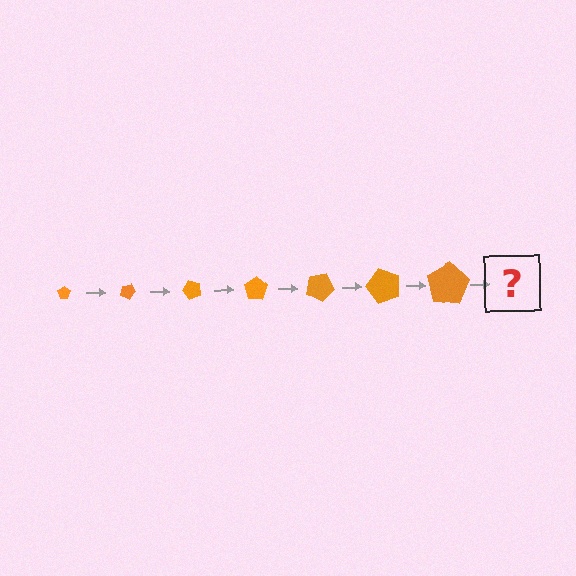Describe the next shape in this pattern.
It should be a pentagon, larger than the previous one and rotated 175 degrees from the start.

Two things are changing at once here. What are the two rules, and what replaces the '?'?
The two rules are that the pentagon grows larger each step and it rotates 25 degrees each step. The '?' should be a pentagon, larger than the previous one and rotated 175 degrees from the start.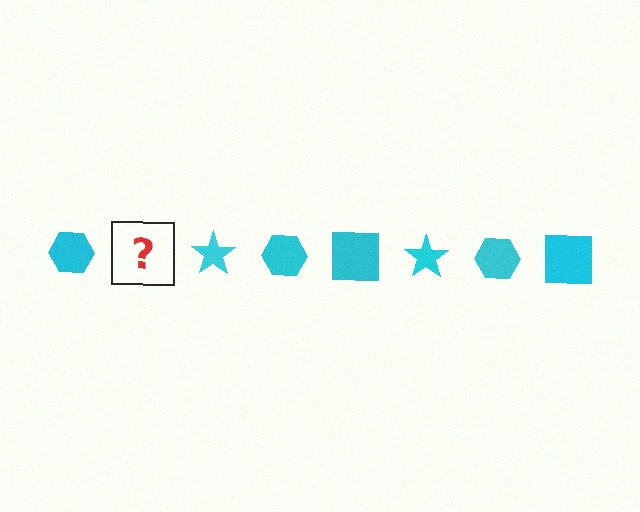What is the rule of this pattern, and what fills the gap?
The rule is that the pattern cycles through hexagon, square, star shapes in cyan. The gap should be filled with a cyan square.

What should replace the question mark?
The question mark should be replaced with a cyan square.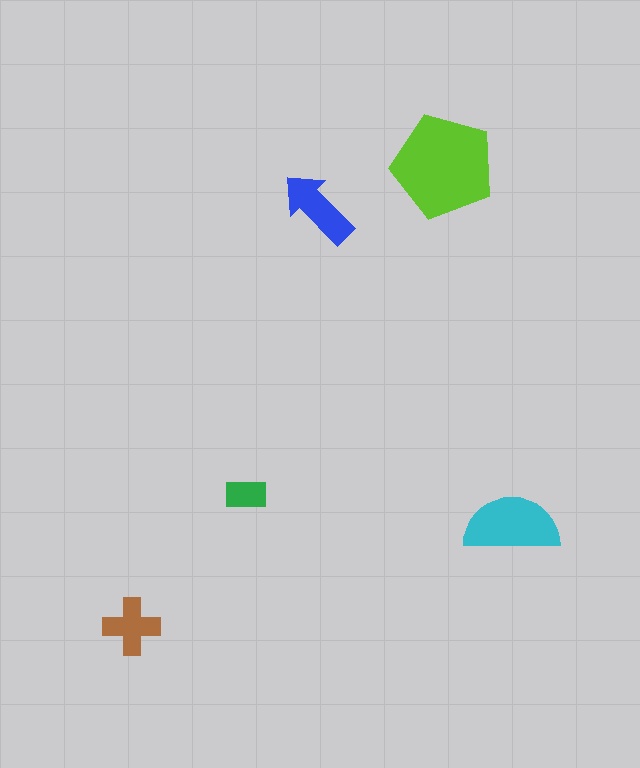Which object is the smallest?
The green rectangle.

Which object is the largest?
The lime pentagon.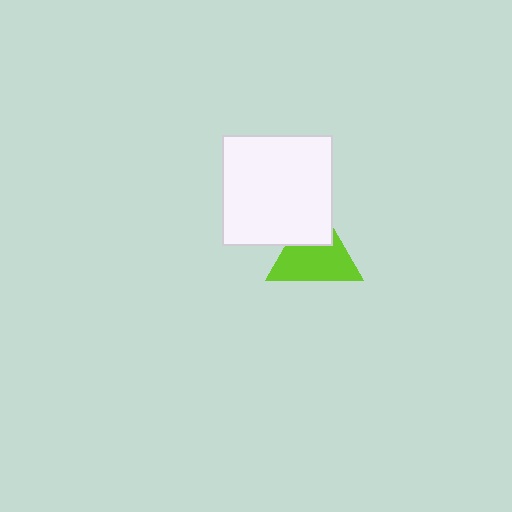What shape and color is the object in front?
The object in front is a white square.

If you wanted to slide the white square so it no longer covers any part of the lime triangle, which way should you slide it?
Slide it up — that is the most direct way to separate the two shapes.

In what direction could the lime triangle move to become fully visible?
The lime triangle could move down. That would shift it out from behind the white square entirely.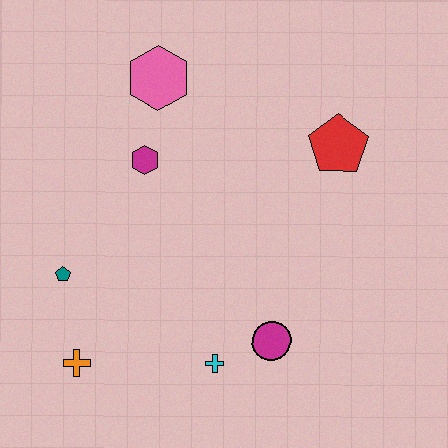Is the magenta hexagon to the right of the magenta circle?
No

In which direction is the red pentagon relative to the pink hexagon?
The red pentagon is to the right of the pink hexagon.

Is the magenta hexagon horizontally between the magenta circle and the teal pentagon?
Yes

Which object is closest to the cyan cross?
The magenta circle is closest to the cyan cross.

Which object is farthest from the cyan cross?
The pink hexagon is farthest from the cyan cross.